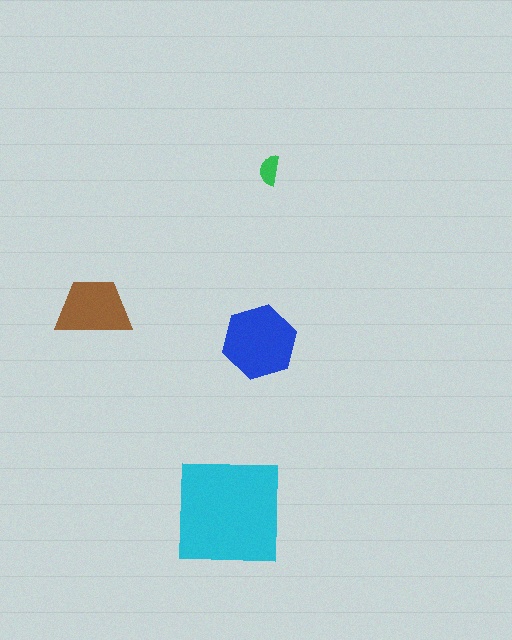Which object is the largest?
The cyan square.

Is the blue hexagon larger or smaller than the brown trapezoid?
Larger.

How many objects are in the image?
There are 4 objects in the image.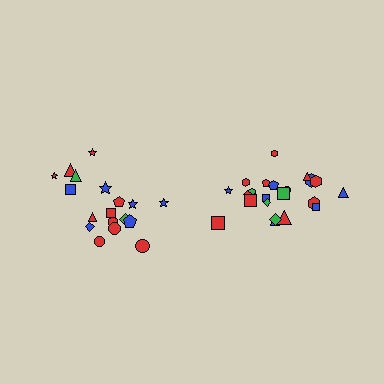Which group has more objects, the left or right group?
The right group.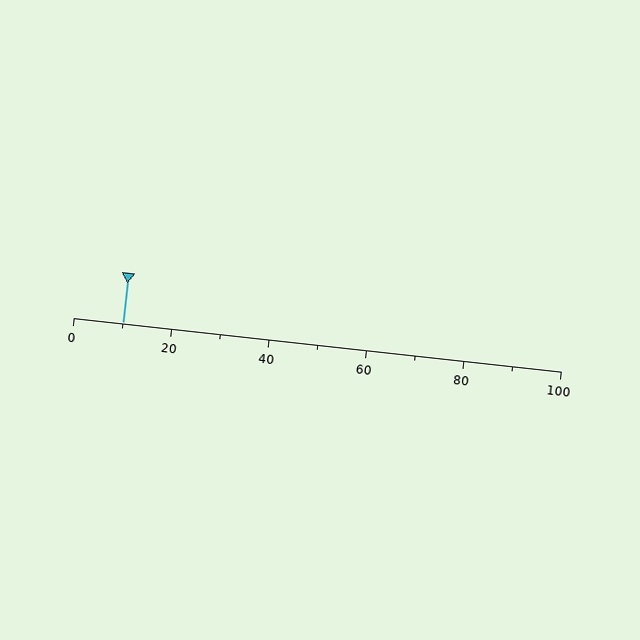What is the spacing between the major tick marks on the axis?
The major ticks are spaced 20 apart.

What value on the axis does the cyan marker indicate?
The marker indicates approximately 10.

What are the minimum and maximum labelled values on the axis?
The axis runs from 0 to 100.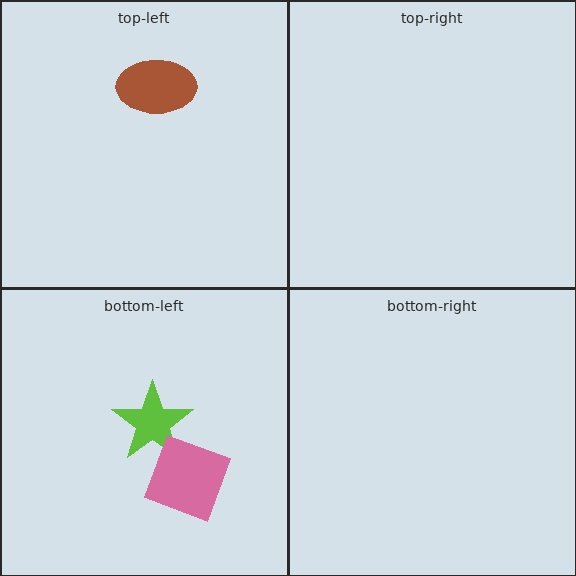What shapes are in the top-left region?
The brown ellipse.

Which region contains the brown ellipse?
The top-left region.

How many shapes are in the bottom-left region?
2.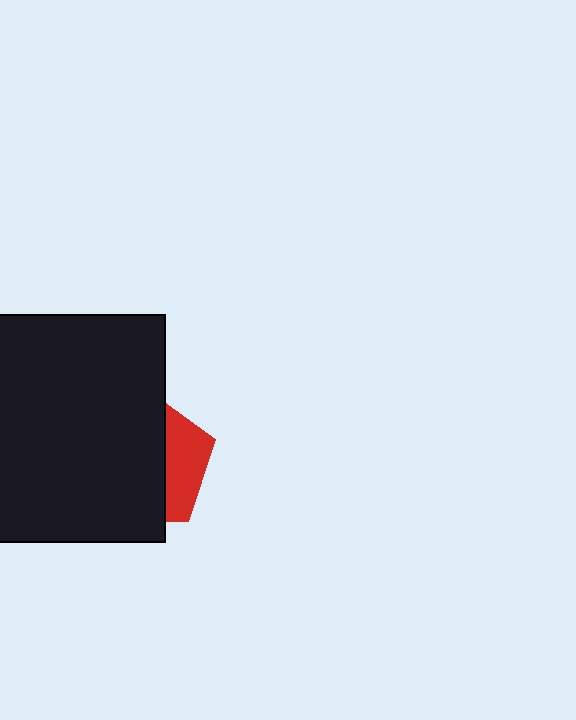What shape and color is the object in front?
The object in front is a black rectangle.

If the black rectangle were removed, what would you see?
You would see the complete red pentagon.